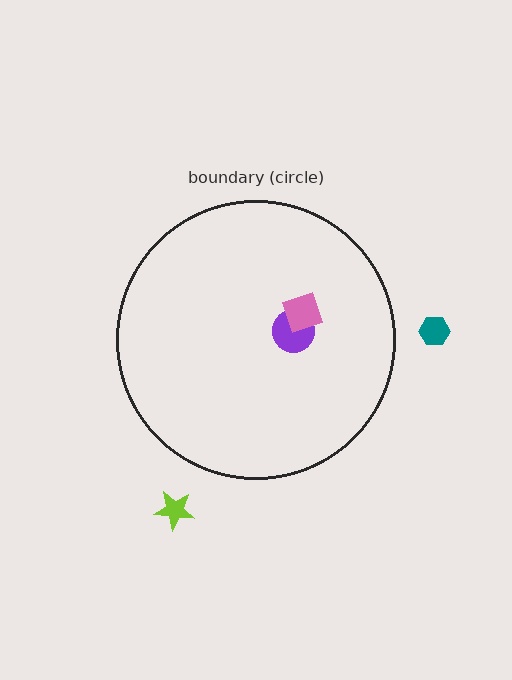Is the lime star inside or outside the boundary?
Outside.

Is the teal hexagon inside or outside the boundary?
Outside.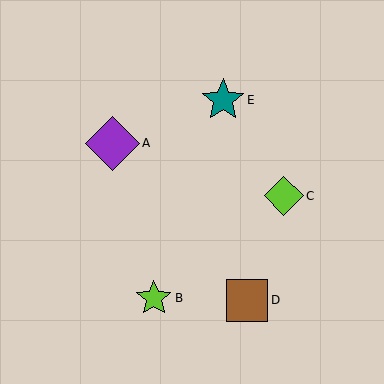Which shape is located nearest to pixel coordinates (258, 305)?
The brown square (labeled D) at (247, 300) is nearest to that location.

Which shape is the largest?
The purple diamond (labeled A) is the largest.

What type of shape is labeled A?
Shape A is a purple diamond.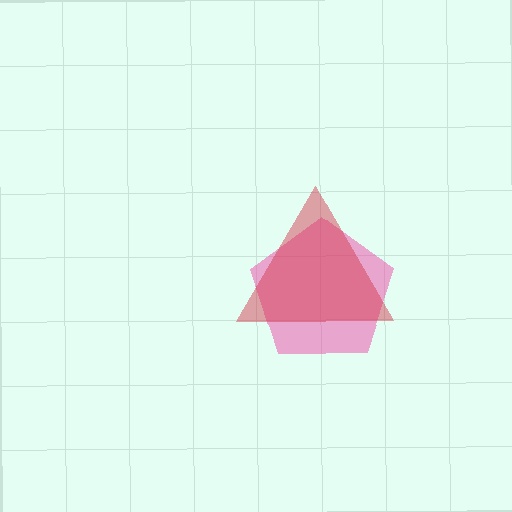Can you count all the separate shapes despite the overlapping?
Yes, there are 2 separate shapes.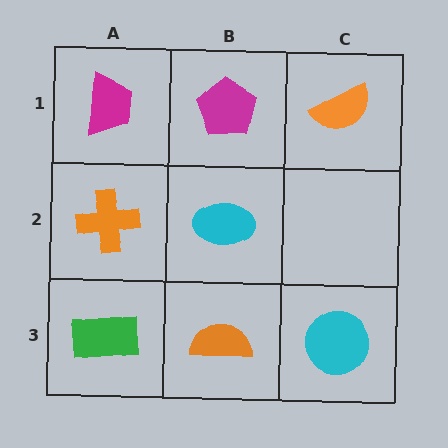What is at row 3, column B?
An orange semicircle.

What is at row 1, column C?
An orange semicircle.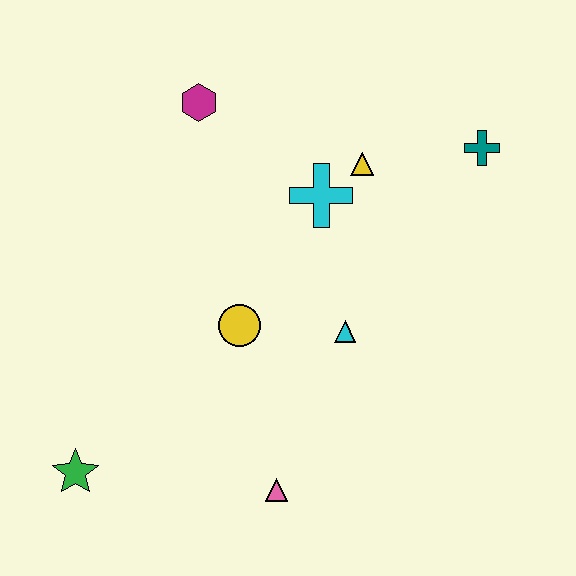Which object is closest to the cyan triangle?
The yellow circle is closest to the cyan triangle.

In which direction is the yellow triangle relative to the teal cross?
The yellow triangle is to the left of the teal cross.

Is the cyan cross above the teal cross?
No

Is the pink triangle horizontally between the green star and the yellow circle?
No